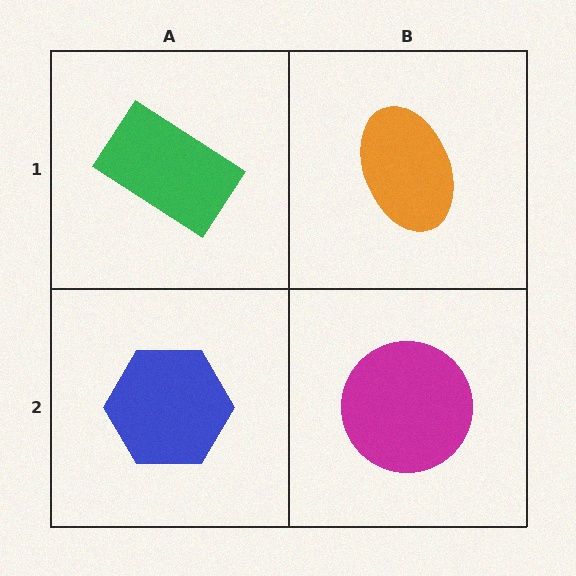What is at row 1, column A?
A green rectangle.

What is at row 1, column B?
An orange ellipse.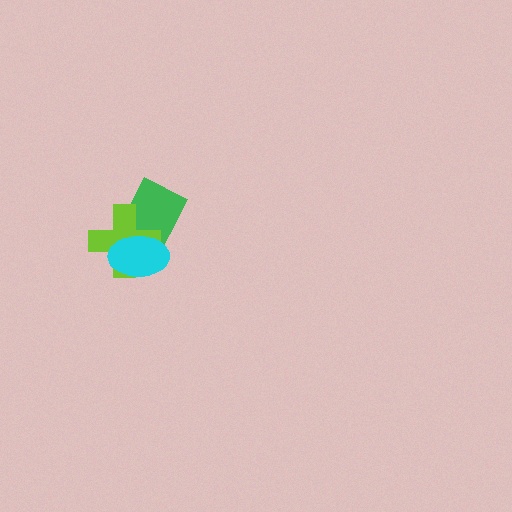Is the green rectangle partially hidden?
Yes, it is partially covered by another shape.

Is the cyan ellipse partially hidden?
No, no other shape covers it.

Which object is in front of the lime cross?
The cyan ellipse is in front of the lime cross.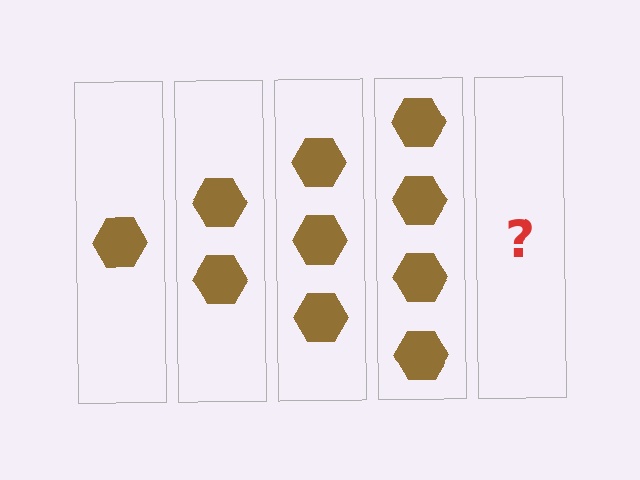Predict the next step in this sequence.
The next step is 5 hexagons.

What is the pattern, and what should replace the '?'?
The pattern is that each step adds one more hexagon. The '?' should be 5 hexagons.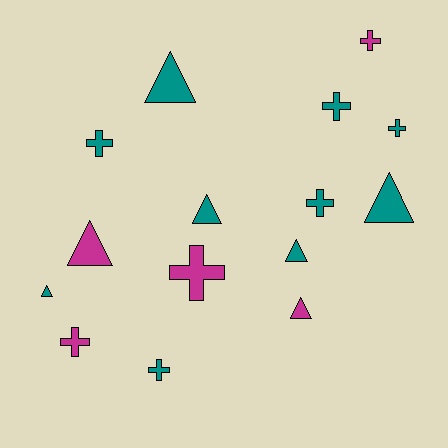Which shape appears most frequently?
Cross, with 8 objects.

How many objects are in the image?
There are 15 objects.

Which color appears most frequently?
Teal, with 10 objects.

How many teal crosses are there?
There are 5 teal crosses.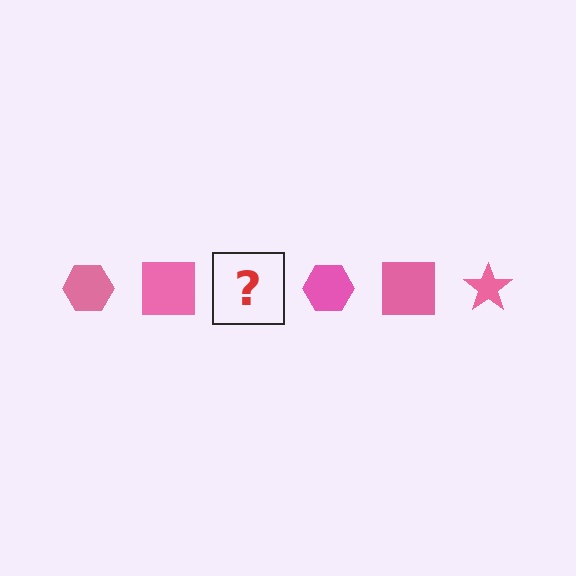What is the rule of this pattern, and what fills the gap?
The rule is that the pattern cycles through hexagon, square, star shapes in pink. The gap should be filled with a pink star.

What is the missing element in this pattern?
The missing element is a pink star.